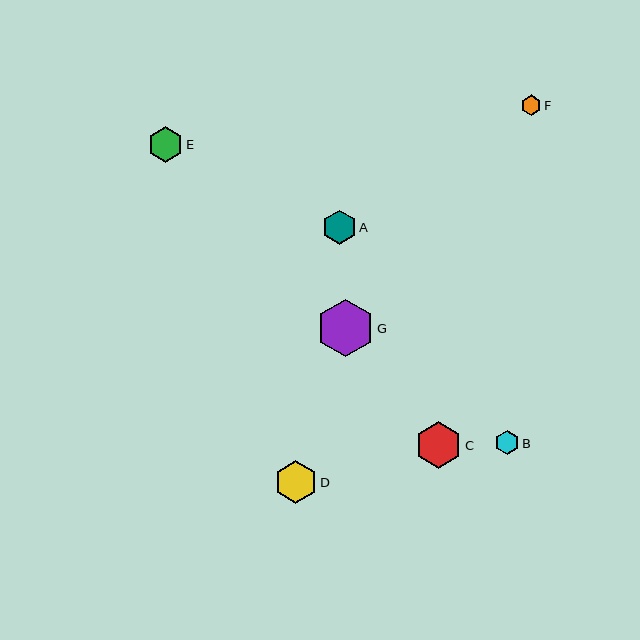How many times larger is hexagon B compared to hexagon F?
Hexagon B is approximately 1.2 times the size of hexagon F.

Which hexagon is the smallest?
Hexagon F is the smallest with a size of approximately 20 pixels.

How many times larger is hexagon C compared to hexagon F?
Hexagon C is approximately 2.3 times the size of hexagon F.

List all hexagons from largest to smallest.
From largest to smallest: G, C, D, E, A, B, F.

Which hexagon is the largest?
Hexagon G is the largest with a size of approximately 58 pixels.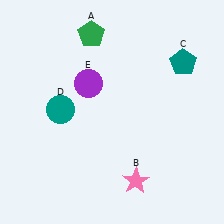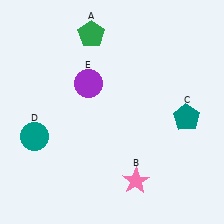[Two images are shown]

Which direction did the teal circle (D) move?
The teal circle (D) moved down.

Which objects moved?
The objects that moved are: the teal pentagon (C), the teal circle (D).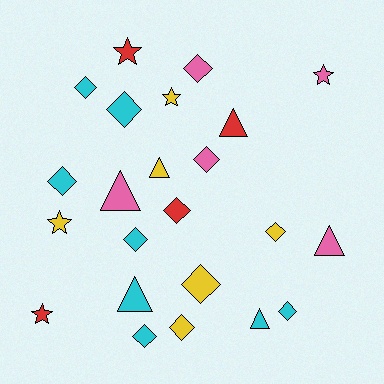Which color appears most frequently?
Cyan, with 8 objects.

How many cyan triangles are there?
There are 2 cyan triangles.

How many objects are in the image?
There are 23 objects.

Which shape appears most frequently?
Diamond, with 12 objects.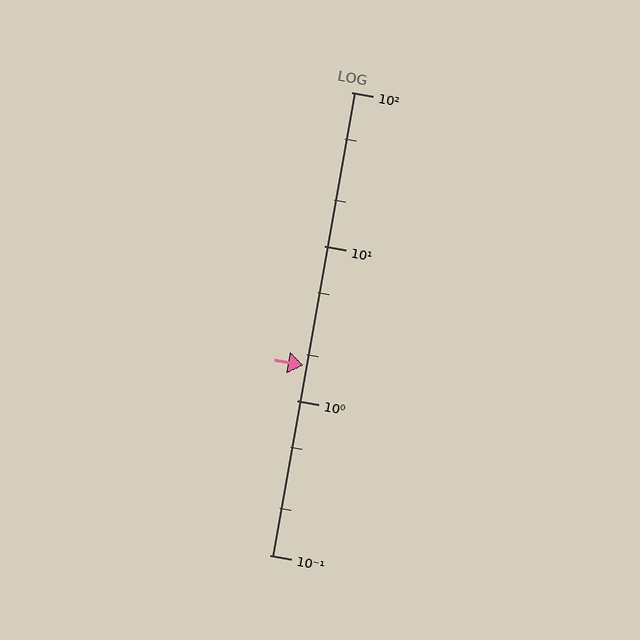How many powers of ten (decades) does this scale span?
The scale spans 3 decades, from 0.1 to 100.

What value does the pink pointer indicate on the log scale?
The pointer indicates approximately 1.7.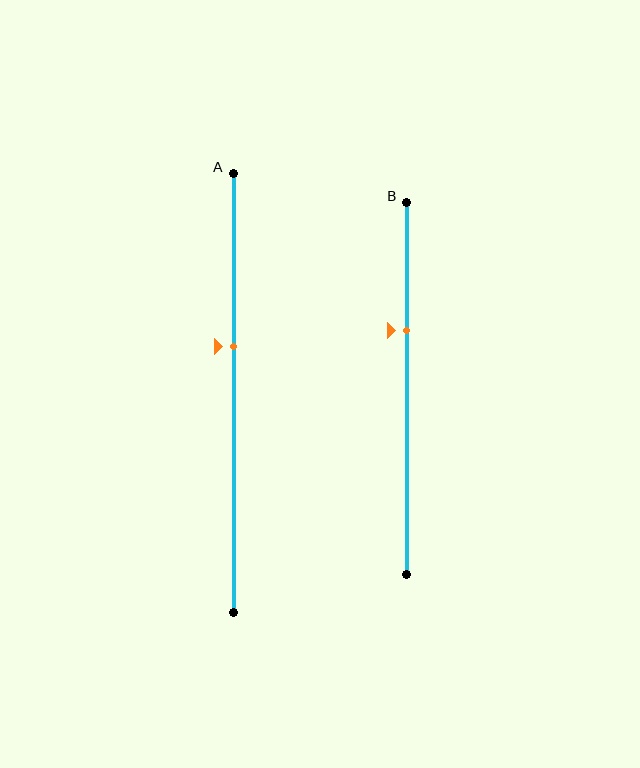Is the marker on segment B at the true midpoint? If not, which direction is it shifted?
No, the marker on segment B is shifted upward by about 16% of the segment length.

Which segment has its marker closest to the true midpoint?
Segment A has its marker closest to the true midpoint.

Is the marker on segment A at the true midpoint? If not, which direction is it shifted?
No, the marker on segment A is shifted upward by about 11% of the segment length.